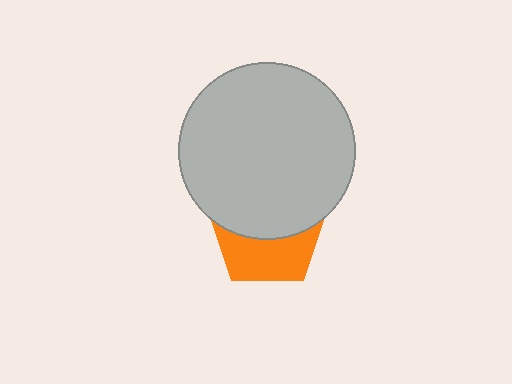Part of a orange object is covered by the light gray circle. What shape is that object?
It is a pentagon.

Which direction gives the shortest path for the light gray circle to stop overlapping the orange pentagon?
Moving up gives the shortest separation.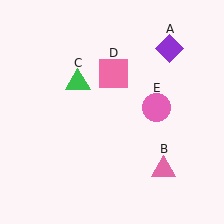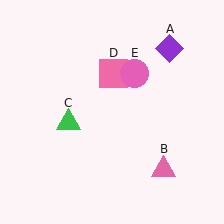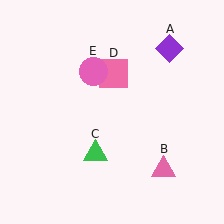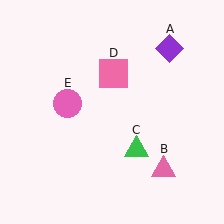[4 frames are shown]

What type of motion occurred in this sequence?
The green triangle (object C), pink circle (object E) rotated counterclockwise around the center of the scene.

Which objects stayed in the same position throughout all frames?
Purple diamond (object A) and pink triangle (object B) and pink square (object D) remained stationary.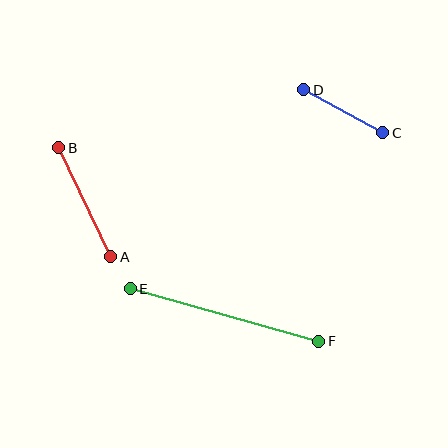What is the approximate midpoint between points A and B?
The midpoint is at approximately (85, 202) pixels.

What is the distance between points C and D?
The distance is approximately 90 pixels.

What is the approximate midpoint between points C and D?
The midpoint is at approximately (343, 111) pixels.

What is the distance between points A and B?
The distance is approximately 121 pixels.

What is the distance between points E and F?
The distance is approximately 196 pixels.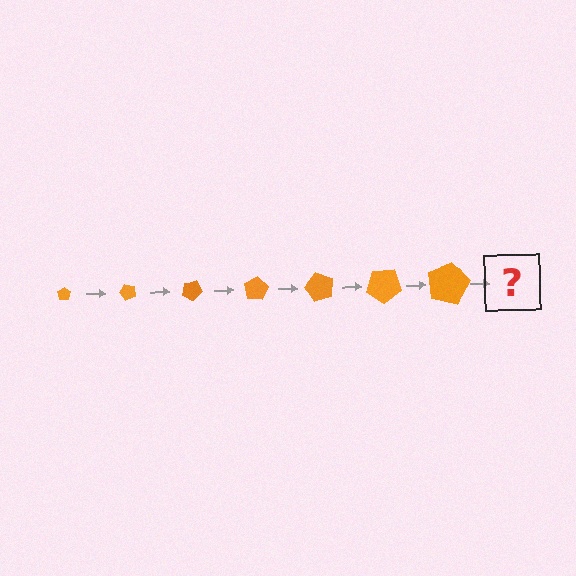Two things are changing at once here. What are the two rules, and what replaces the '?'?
The two rules are that the pentagon grows larger each step and it rotates 50 degrees each step. The '?' should be a pentagon, larger than the previous one and rotated 350 degrees from the start.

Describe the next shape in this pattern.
It should be a pentagon, larger than the previous one and rotated 350 degrees from the start.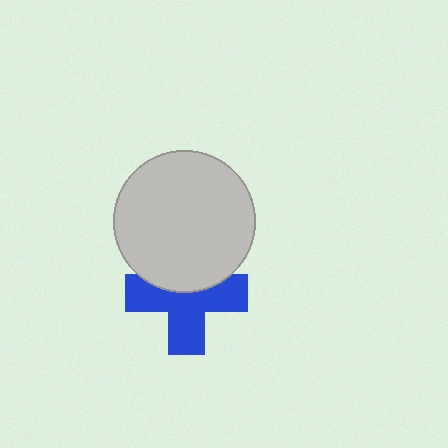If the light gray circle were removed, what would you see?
You would see the complete blue cross.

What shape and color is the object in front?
The object in front is a light gray circle.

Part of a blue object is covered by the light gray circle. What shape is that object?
It is a cross.